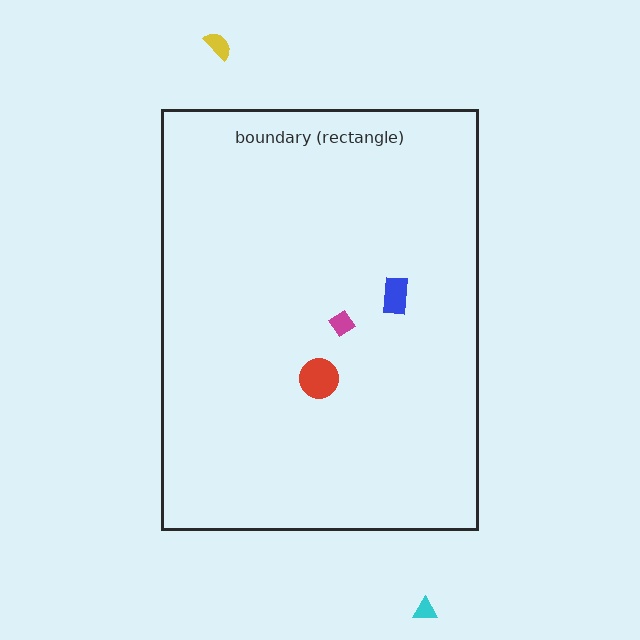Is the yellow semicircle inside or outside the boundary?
Outside.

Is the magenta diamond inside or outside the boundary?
Inside.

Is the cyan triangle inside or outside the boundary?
Outside.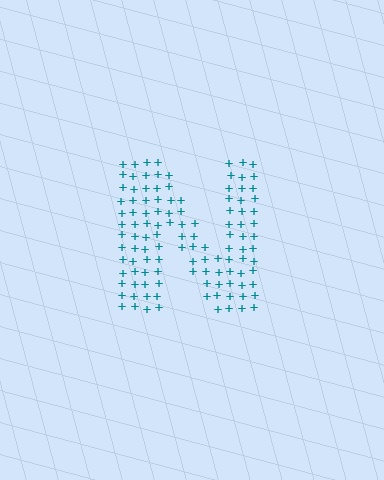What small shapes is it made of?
It is made of small plus signs.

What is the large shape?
The large shape is the letter N.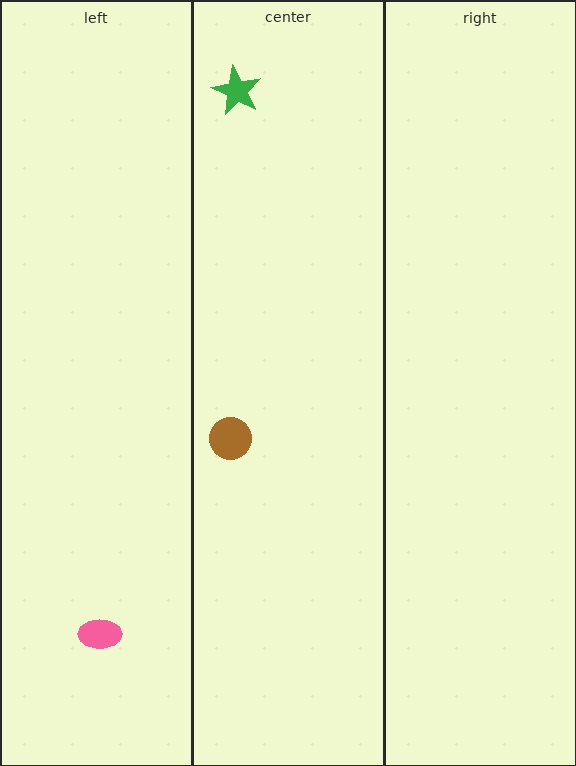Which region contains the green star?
The center region.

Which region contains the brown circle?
The center region.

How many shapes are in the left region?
1.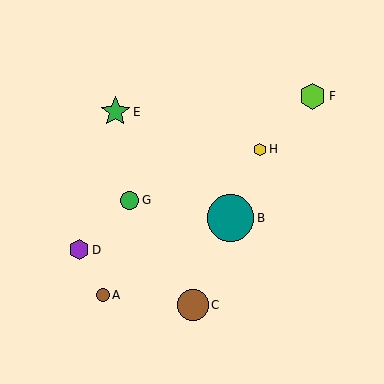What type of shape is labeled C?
Shape C is a brown circle.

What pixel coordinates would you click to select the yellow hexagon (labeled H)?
Click at (260, 149) to select the yellow hexagon H.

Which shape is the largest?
The teal circle (labeled B) is the largest.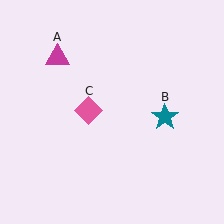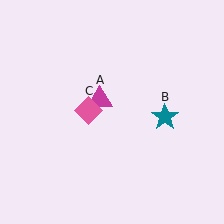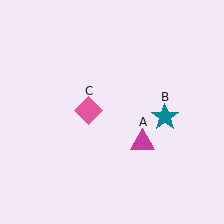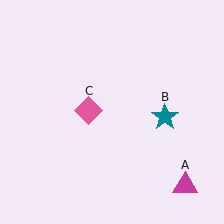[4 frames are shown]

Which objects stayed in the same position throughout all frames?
Teal star (object B) and pink diamond (object C) remained stationary.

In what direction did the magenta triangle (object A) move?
The magenta triangle (object A) moved down and to the right.